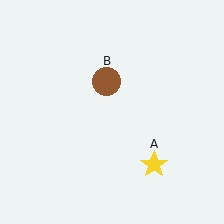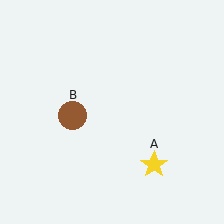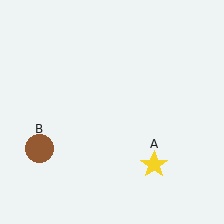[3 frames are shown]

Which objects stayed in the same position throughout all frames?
Yellow star (object A) remained stationary.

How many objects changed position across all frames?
1 object changed position: brown circle (object B).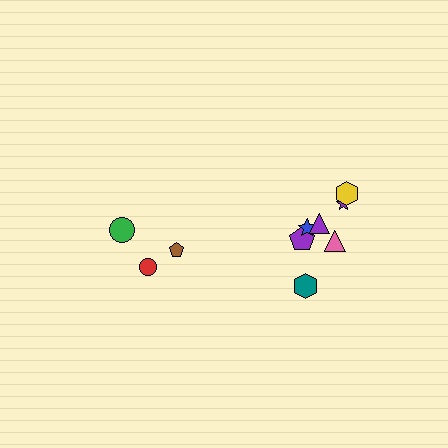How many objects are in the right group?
There are 7 objects.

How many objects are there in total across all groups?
There are 10 objects.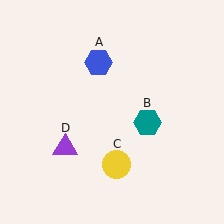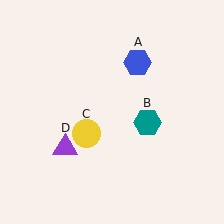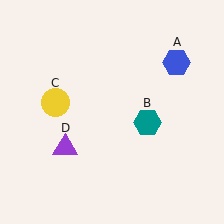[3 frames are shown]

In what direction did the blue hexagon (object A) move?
The blue hexagon (object A) moved right.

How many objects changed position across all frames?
2 objects changed position: blue hexagon (object A), yellow circle (object C).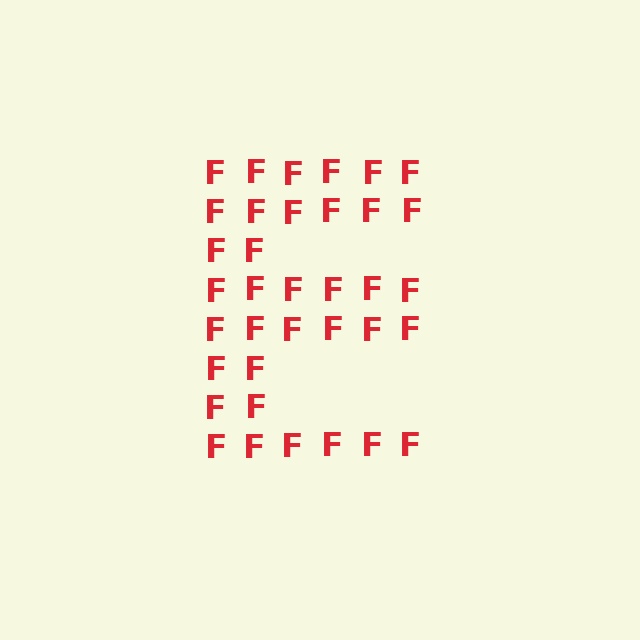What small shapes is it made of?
It is made of small letter F's.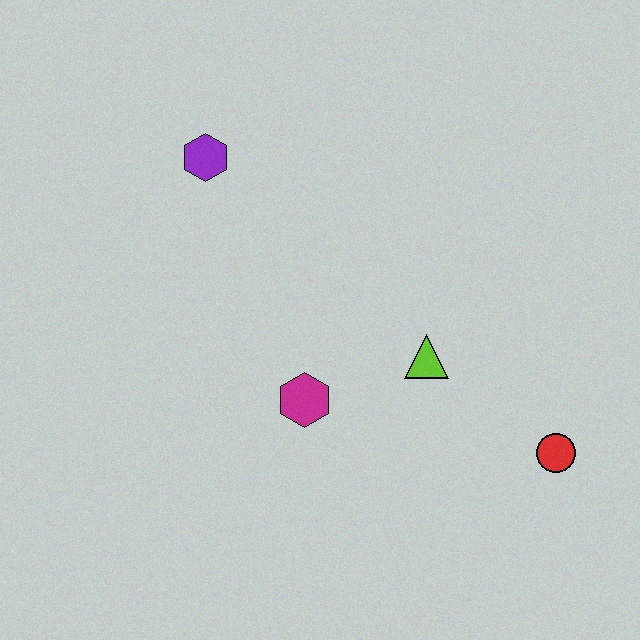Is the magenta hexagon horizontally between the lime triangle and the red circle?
No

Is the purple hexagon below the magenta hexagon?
No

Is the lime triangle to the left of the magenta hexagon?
No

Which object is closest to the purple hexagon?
The magenta hexagon is closest to the purple hexagon.